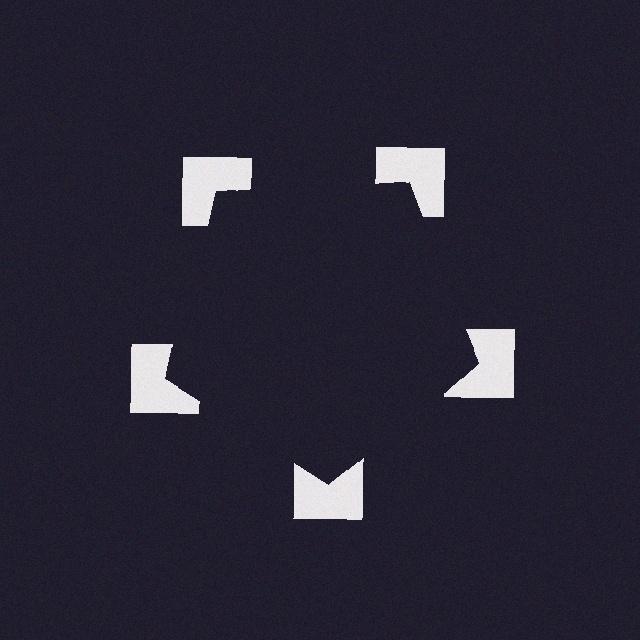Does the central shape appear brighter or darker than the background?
It typically appears slightly darker than the background, even though no actual brightness change is drawn.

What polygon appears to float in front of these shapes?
An illusory pentagon — its edges are inferred from the aligned wedge cuts in the notched squares, not physically drawn.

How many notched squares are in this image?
There are 5 — one at each vertex of the illusory pentagon.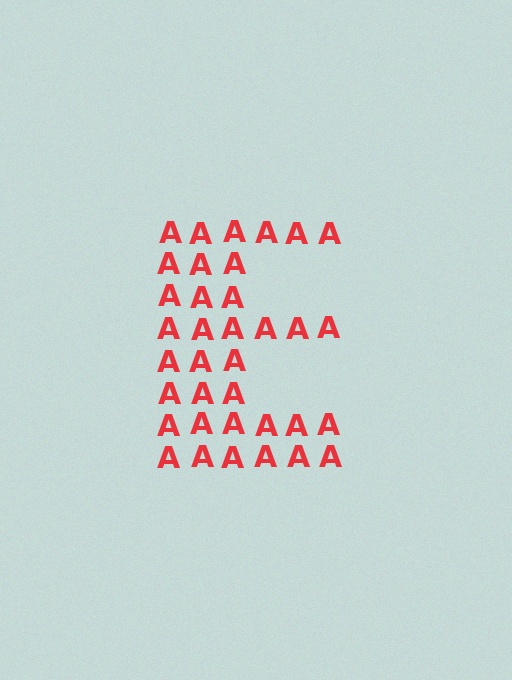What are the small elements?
The small elements are letter A's.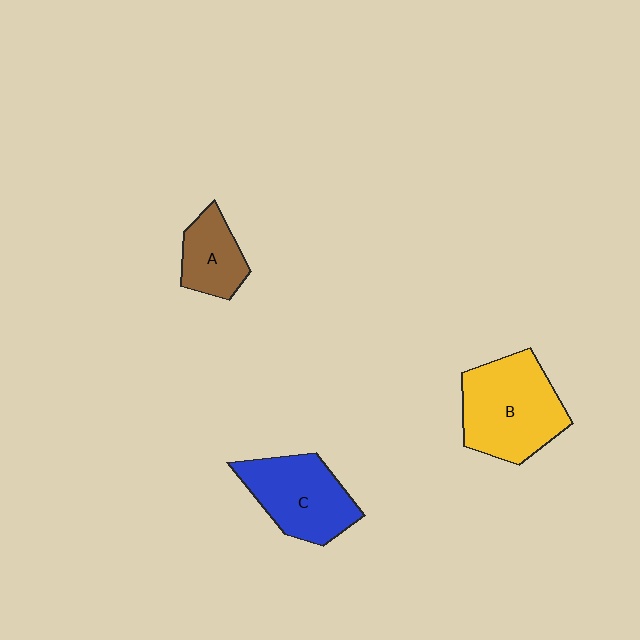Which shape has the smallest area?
Shape A (brown).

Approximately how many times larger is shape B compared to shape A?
Approximately 2.0 times.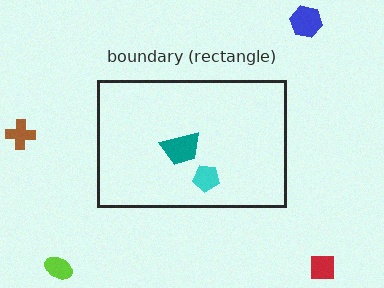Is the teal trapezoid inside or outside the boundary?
Inside.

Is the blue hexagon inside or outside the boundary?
Outside.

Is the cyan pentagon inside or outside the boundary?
Inside.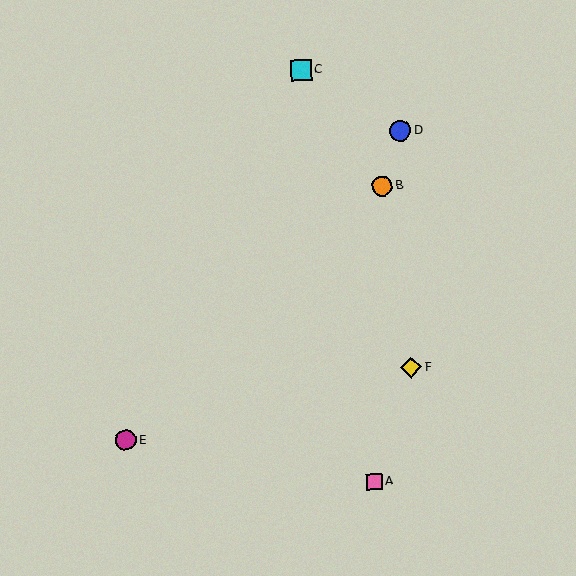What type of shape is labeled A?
Shape A is a pink square.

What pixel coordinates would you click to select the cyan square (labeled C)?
Click at (301, 70) to select the cyan square C.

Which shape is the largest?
The blue circle (labeled D) is the largest.